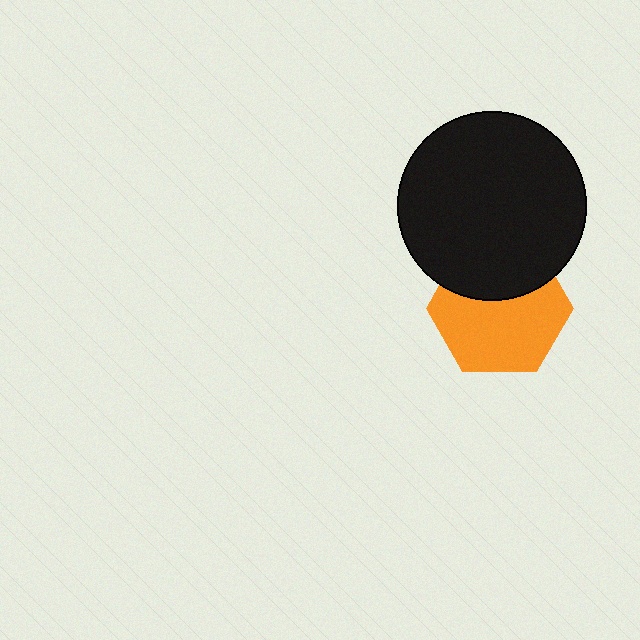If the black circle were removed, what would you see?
You would see the complete orange hexagon.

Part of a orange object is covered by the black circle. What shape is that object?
It is a hexagon.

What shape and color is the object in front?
The object in front is a black circle.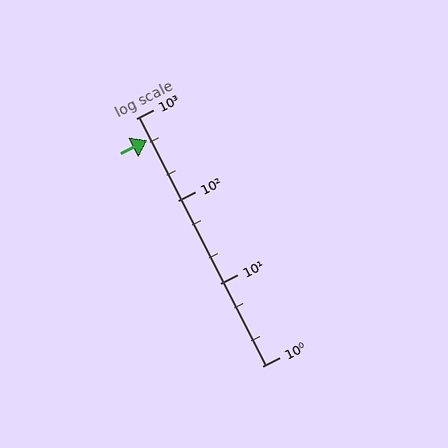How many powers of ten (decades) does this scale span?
The scale spans 3 decades, from 1 to 1000.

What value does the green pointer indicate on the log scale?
The pointer indicates approximately 540.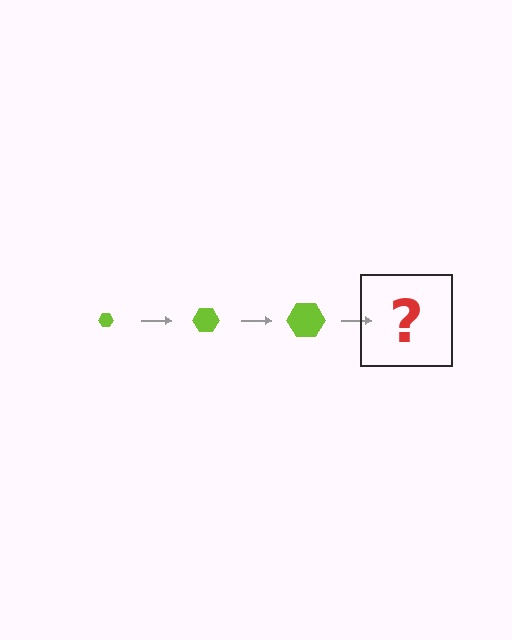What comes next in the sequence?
The next element should be a lime hexagon, larger than the previous one.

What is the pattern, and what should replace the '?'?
The pattern is that the hexagon gets progressively larger each step. The '?' should be a lime hexagon, larger than the previous one.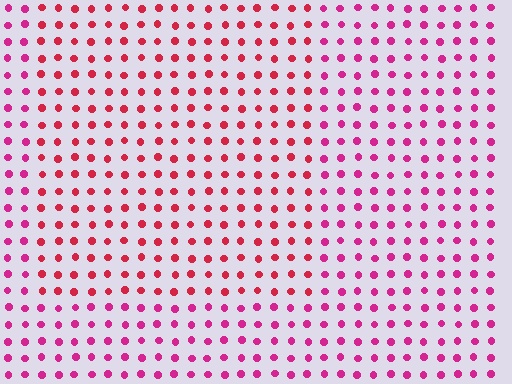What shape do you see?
I see a rectangle.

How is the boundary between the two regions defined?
The boundary is defined purely by a slight shift in hue (about 26 degrees). Spacing, size, and orientation are identical on both sides.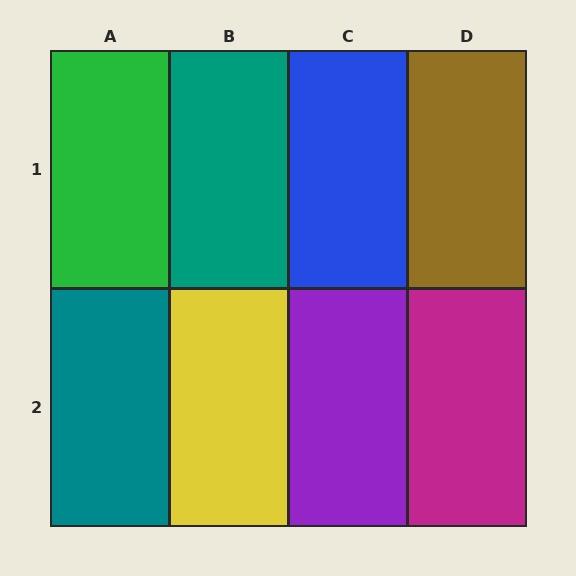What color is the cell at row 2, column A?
Teal.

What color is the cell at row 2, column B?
Yellow.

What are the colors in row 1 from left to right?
Green, teal, blue, brown.